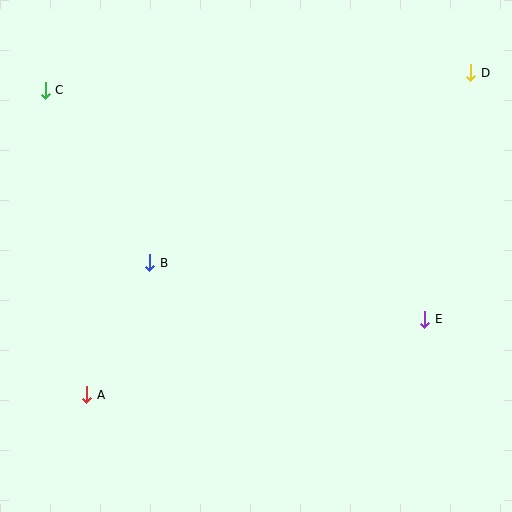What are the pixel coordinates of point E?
Point E is at (425, 319).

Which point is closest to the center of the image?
Point B at (150, 263) is closest to the center.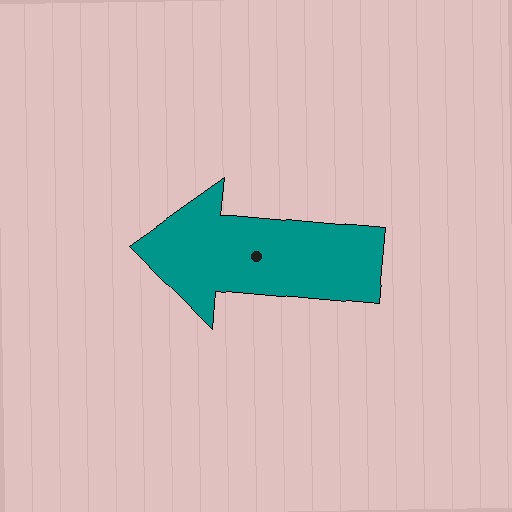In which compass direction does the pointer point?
West.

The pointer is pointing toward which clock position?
Roughly 9 o'clock.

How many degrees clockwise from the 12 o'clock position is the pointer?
Approximately 275 degrees.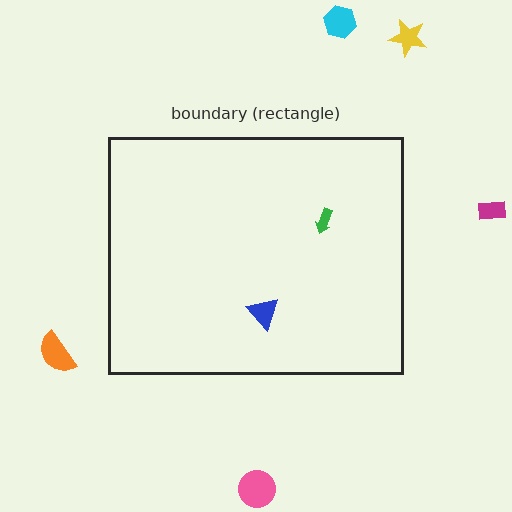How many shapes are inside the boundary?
2 inside, 5 outside.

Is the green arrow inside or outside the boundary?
Inside.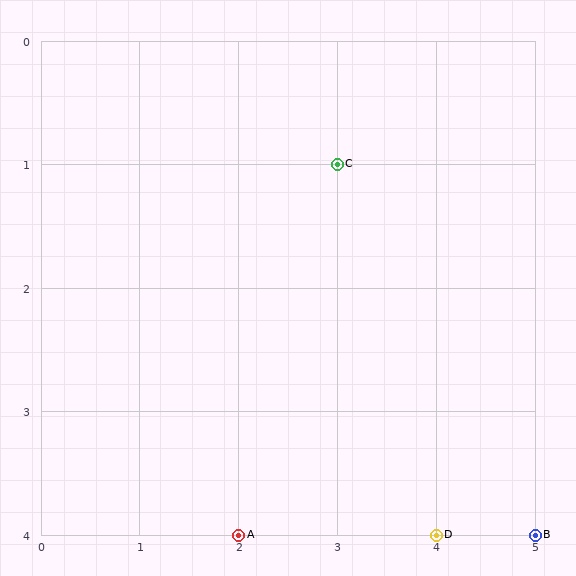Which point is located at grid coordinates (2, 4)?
Point A is at (2, 4).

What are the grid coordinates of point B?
Point B is at grid coordinates (5, 4).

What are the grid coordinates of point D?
Point D is at grid coordinates (4, 4).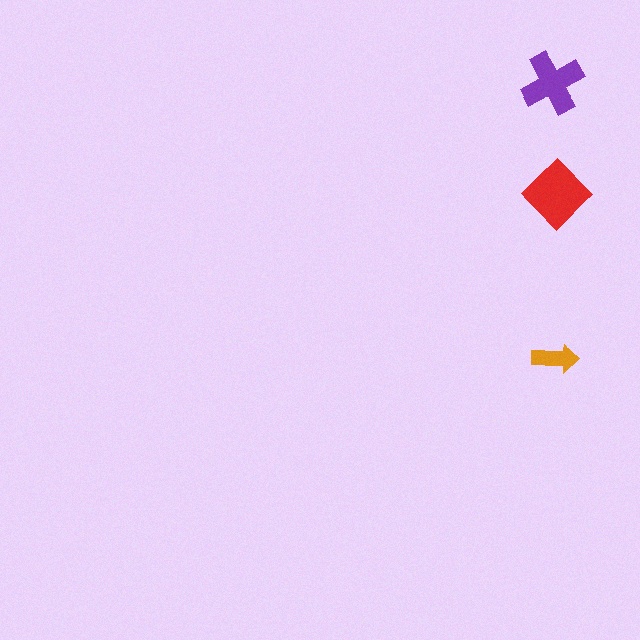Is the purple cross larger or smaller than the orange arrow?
Larger.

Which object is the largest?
The red diamond.